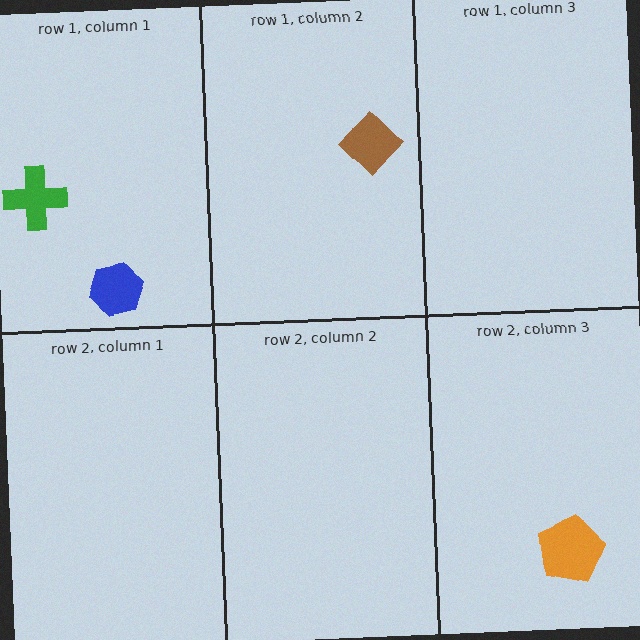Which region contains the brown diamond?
The row 1, column 2 region.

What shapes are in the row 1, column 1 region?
The blue hexagon, the green cross.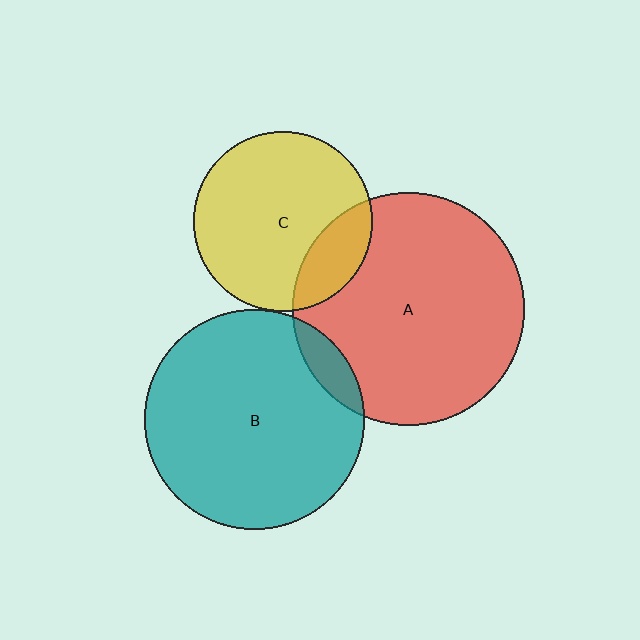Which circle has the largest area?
Circle A (red).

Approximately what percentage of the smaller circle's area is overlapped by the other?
Approximately 20%.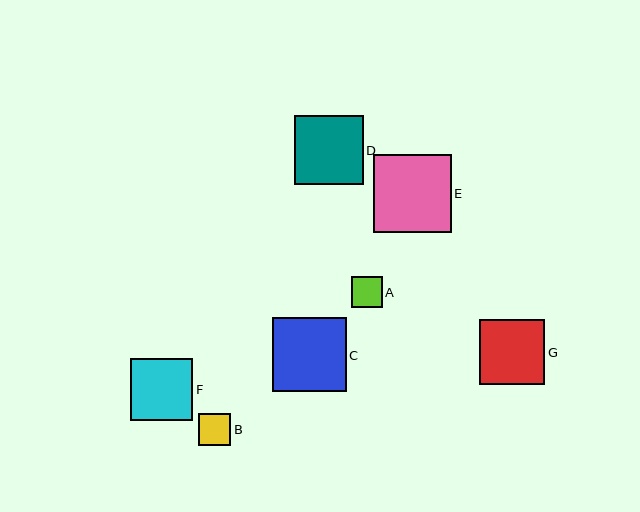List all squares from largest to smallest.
From largest to smallest: E, C, D, G, F, B, A.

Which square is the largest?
Square E is the largest with a size of approximately 78 pixels.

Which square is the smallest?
Square A is the smallest with a size of approximately 31 pixels.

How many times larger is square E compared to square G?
Square E is approximately 1.2 times the size of square G.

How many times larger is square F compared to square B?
Square F is approximately 1.9 times the size of square B.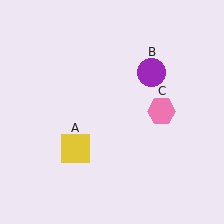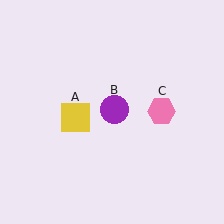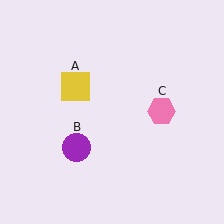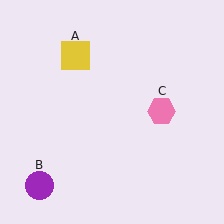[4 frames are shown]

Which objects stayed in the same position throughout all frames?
Pink hexagon (object C) remained stationary.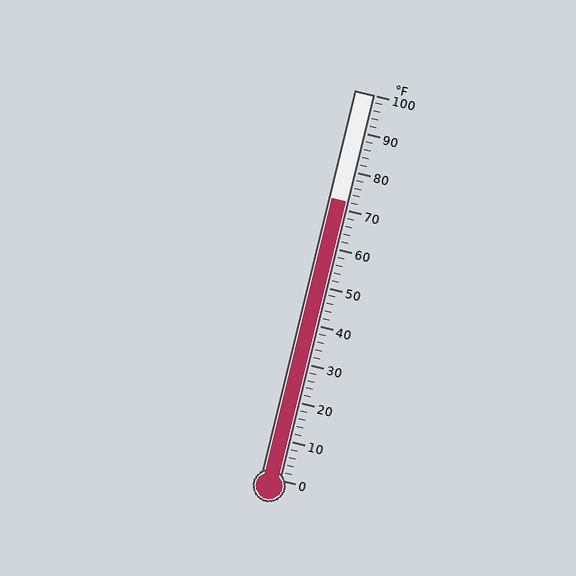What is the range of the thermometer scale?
The thermometer scale ranges from 0°F to 100°F.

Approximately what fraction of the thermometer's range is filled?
The thermometer is filled to approximately 70% of its range.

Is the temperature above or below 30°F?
The temperature is above 30°F.